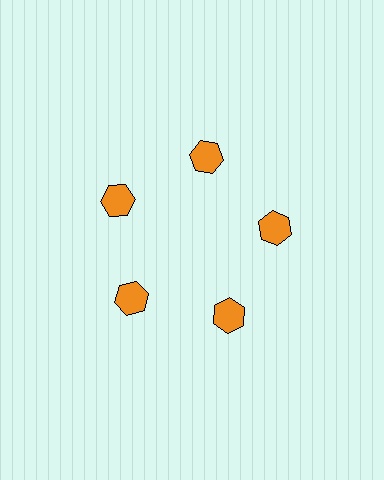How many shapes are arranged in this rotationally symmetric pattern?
There are 5 shapes, arranged in 5 groups of 1.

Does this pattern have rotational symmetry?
Yes, this pattern has 5-fold rotational symmetry. It looks the same after rotating 72 degrees around the center.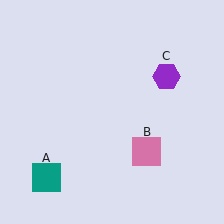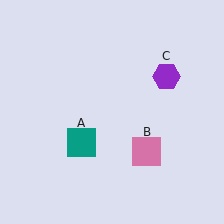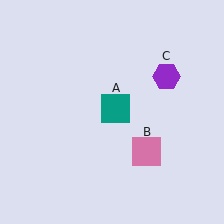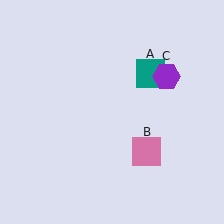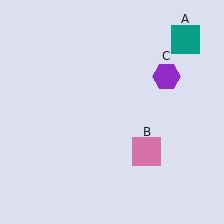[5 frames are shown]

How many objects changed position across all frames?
1 object changed position: teal square (object A).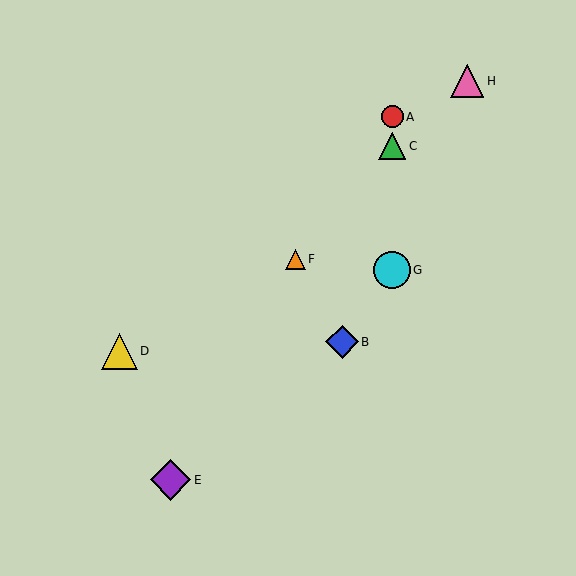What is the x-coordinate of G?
Object G is at x≈392.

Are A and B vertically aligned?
No, A is at x≈392 and B is at x≈342.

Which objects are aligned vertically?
Objects A, C, G are aligned vertically.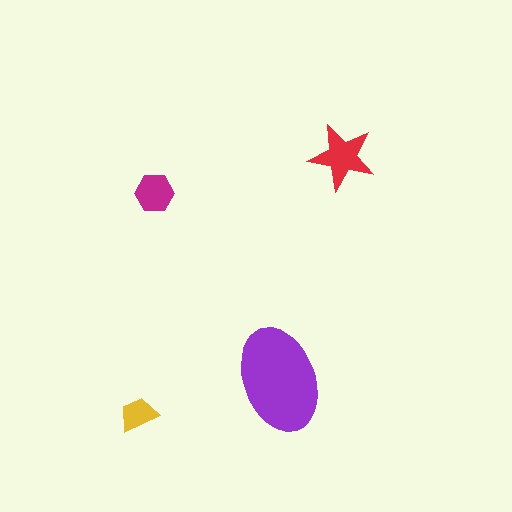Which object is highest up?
The red star is topmost.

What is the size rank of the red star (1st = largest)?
2nd.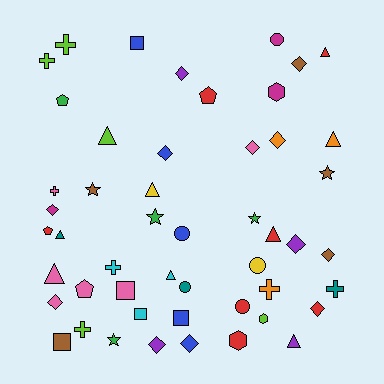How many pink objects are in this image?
There are 6 pink objects.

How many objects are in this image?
There are 50 objects.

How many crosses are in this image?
There are 7 crosses.